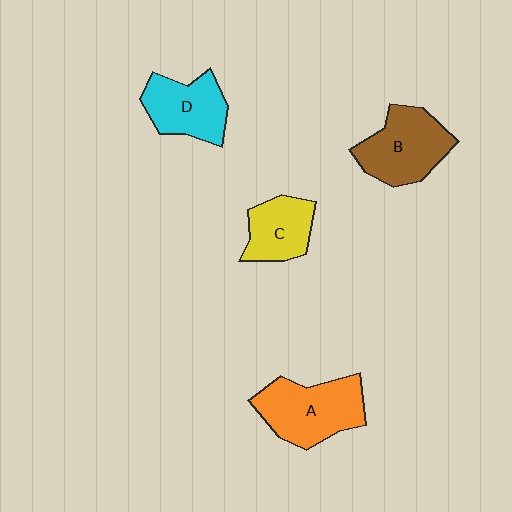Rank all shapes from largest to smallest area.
From largest to smallest: A (orange), B (brown), D (cyan), C (yellow).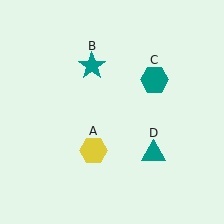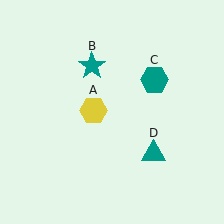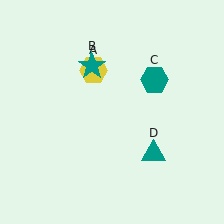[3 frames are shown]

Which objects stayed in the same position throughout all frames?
Teal star (object B) and teal hexagon (object C) and teal triangle (object D) remained stationary.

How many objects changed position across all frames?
1 object changed position: yellow hexagon (object A).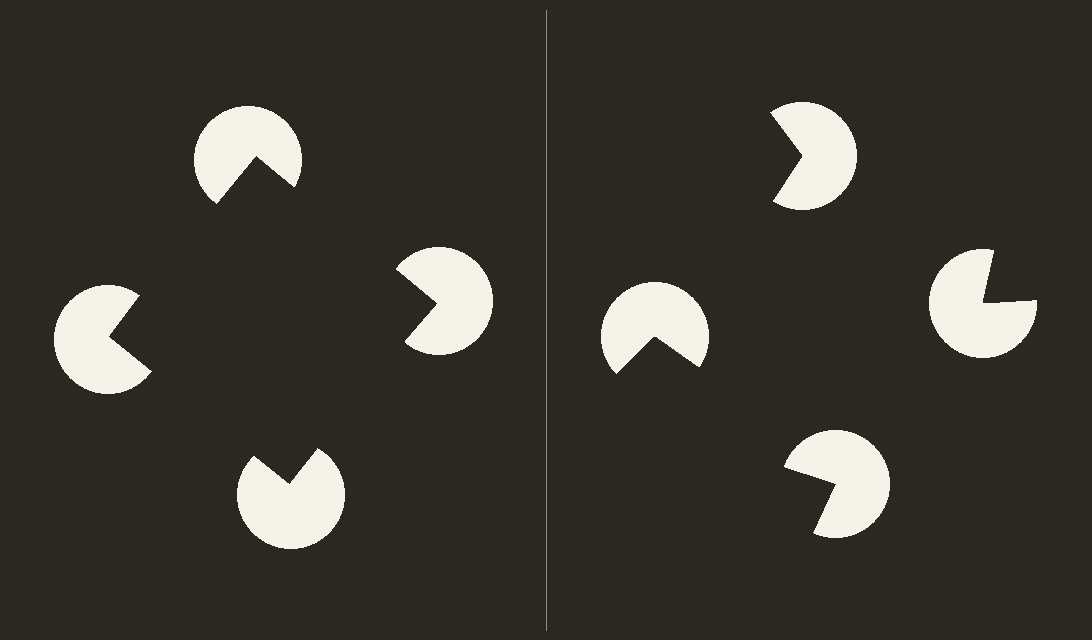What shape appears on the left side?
An illusory square.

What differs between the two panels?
The pac-man discs are positioned identically on both sides; only the wedge orientations differ. On the left they align to a square; on the right they are misaligned.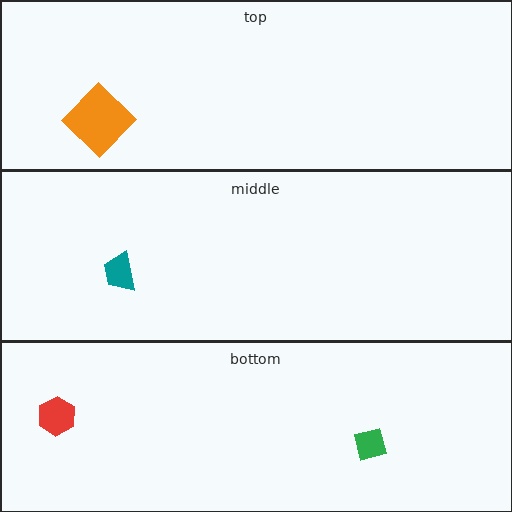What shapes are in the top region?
The orange diamond.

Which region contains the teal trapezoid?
The middle region.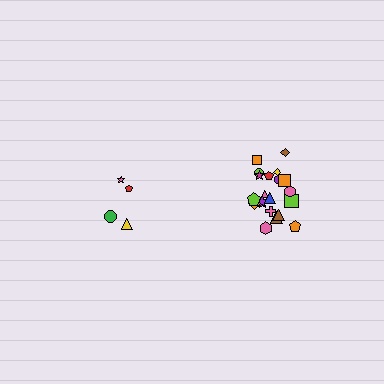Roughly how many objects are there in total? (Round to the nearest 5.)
Roughly 25 objects in total.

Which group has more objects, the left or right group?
The right group.